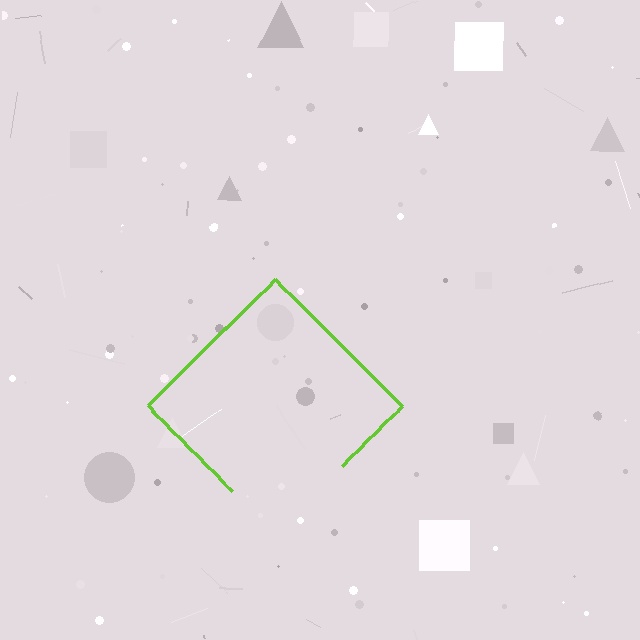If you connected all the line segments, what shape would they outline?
They would outline a diamond.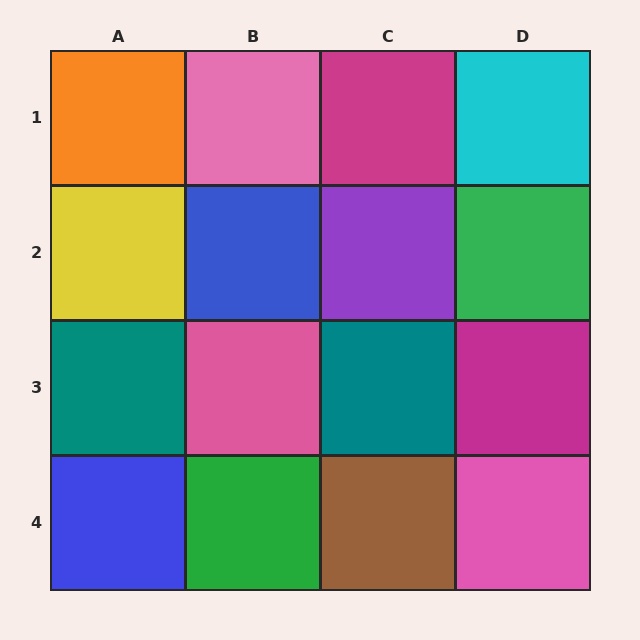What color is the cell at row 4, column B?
Green.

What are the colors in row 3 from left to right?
Teal, pink, teal, magenta.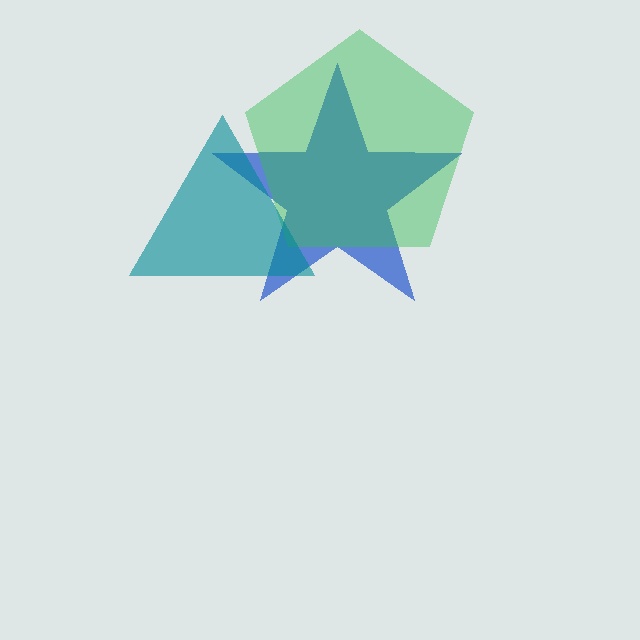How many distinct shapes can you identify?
There are 3 distinct shapes: a blue star, a green pentagon, a teal triangle.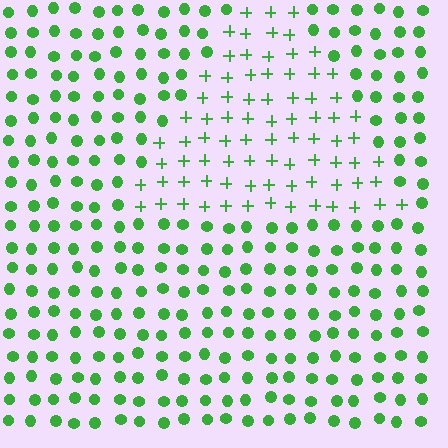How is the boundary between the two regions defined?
The boundary is defined by a change in element shape: plus signs inside vs. circles outside. All elements share the same color and spacing.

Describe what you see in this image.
The image is filled with small green elements arranged in a uniform grid. A triangle-shaped region contains plus signs, while the surrounding area contains circles. The boundary is defined purely by the change in element shape.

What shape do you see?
I see a triangle.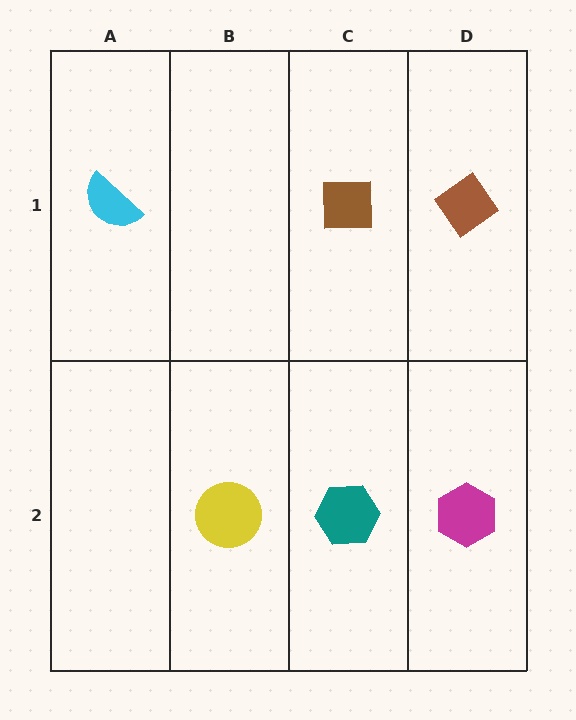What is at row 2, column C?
A teal hexagon.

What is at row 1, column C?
A brown square.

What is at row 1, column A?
A cyan semicircle.